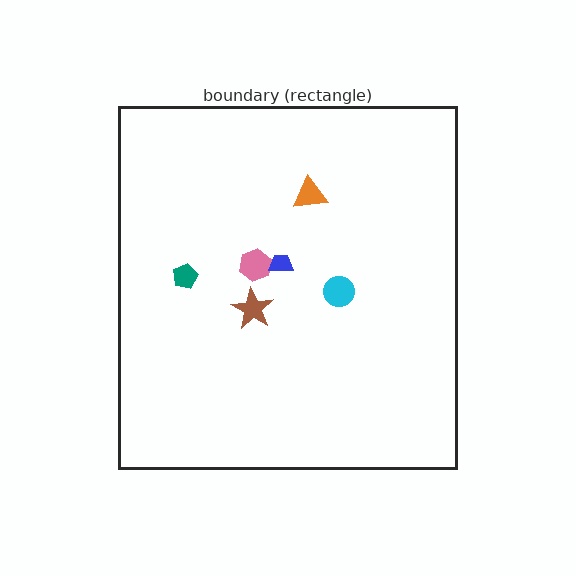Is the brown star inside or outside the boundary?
Inside.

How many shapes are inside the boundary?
6 inside, 0 outside.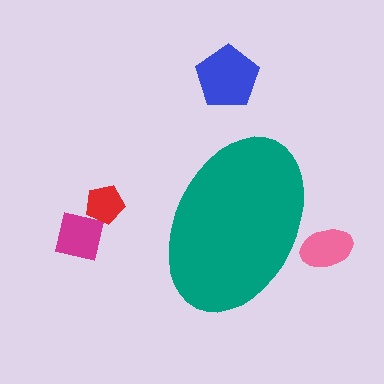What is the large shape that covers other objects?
A teal ellipse.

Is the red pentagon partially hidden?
No, the red pentagon is fully visible.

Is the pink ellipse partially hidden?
Yes, the pink ellipse is partially hidden behind the teal ellipse.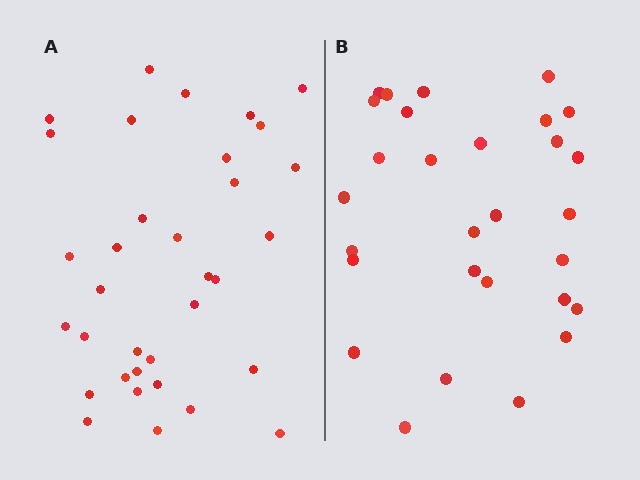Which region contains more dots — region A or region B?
Region A (the left region) has more dots.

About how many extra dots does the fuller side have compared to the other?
Region A has about 5 more dots than region B.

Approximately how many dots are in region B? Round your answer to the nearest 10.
About 30 dots. (The exact count is 29, which rounds to 30.)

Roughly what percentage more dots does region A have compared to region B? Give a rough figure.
About 15% more.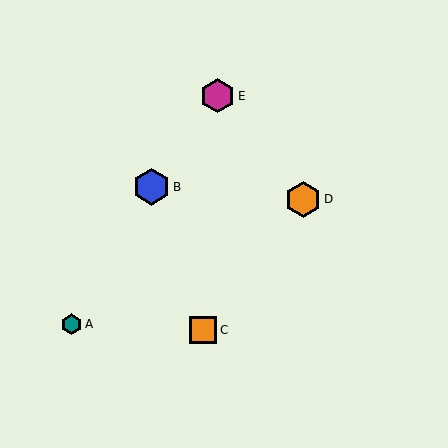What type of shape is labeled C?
Shape C is an orange square.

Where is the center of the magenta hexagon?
The center of the magenta hexagon is at (218, 96).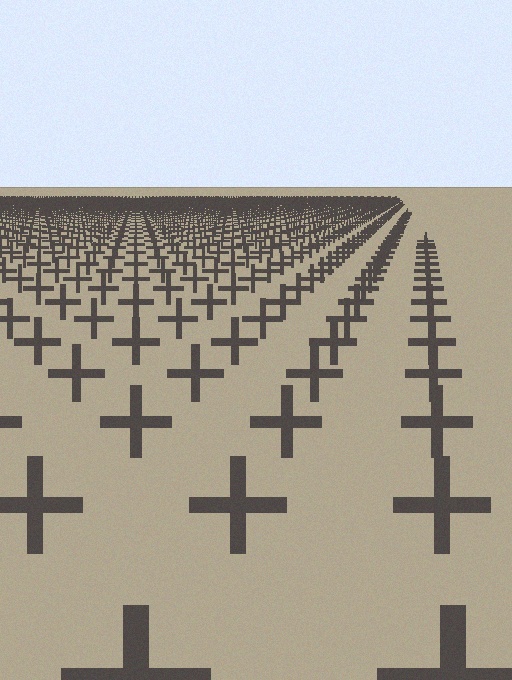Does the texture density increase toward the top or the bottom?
Density increases toward the top.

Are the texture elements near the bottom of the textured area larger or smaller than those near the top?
Larger. Near the bottom, elements are closer to the viewer and appear at a bigger on-screen size.